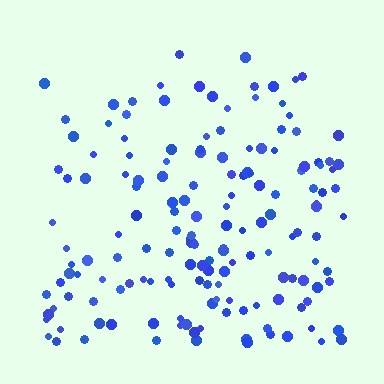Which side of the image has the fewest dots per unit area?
The top.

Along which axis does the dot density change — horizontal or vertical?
Vertical.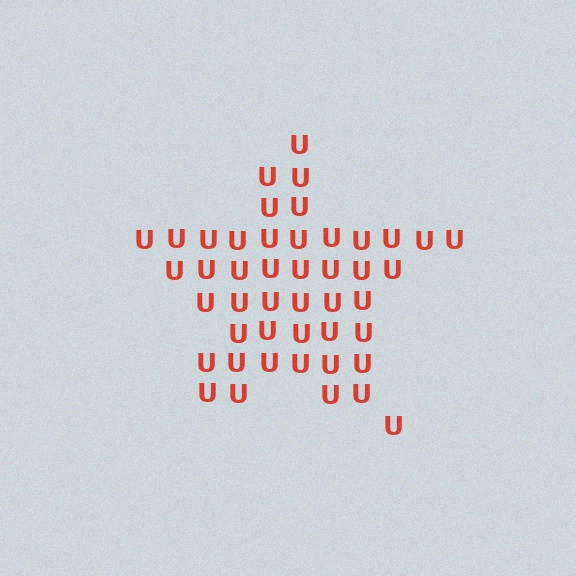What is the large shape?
The large shape is a star.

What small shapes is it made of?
It is made of small letter U's.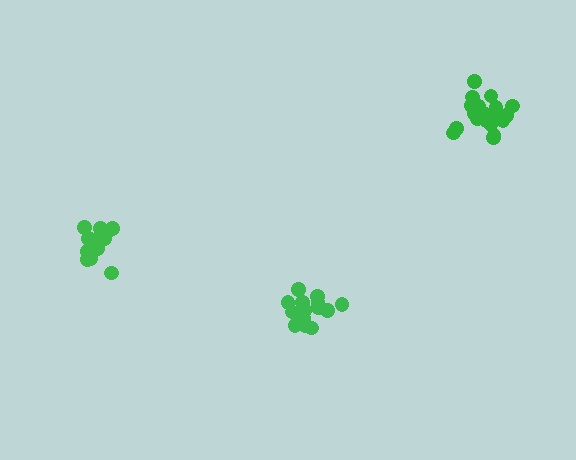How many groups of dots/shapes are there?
There are 3 groups.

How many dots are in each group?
Group 1: 16 dots, Group 2: 16 dots, Group 3: 21 dots (53 total).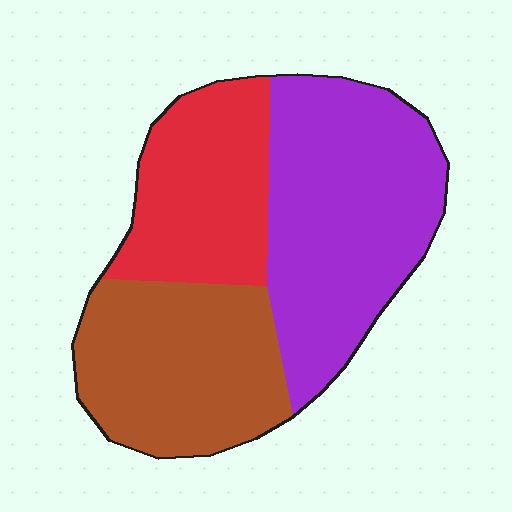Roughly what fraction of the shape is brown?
Brown takes up about one third (1/3) of the shape.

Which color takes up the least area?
Red, at roughly 25%.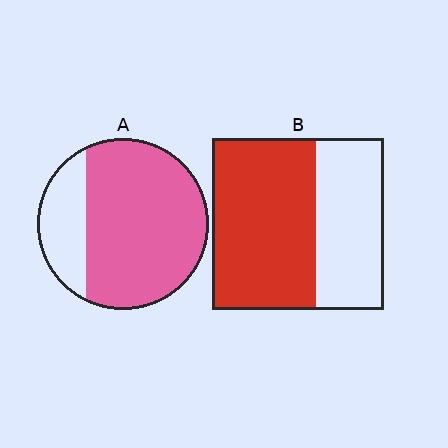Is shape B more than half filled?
Yes.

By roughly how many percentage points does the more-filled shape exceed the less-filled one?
By roughly 15 percentage points (A over B).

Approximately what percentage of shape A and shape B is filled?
A is approximately 75% and B is approximately 60%.